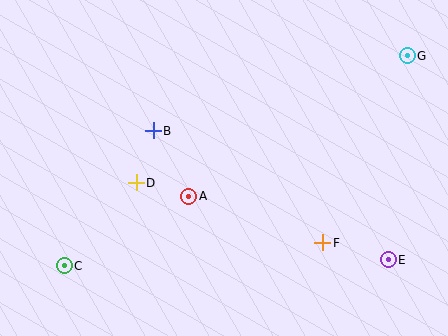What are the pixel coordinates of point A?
Point A is at (189, 196).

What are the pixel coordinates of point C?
Point C is at (64, 266).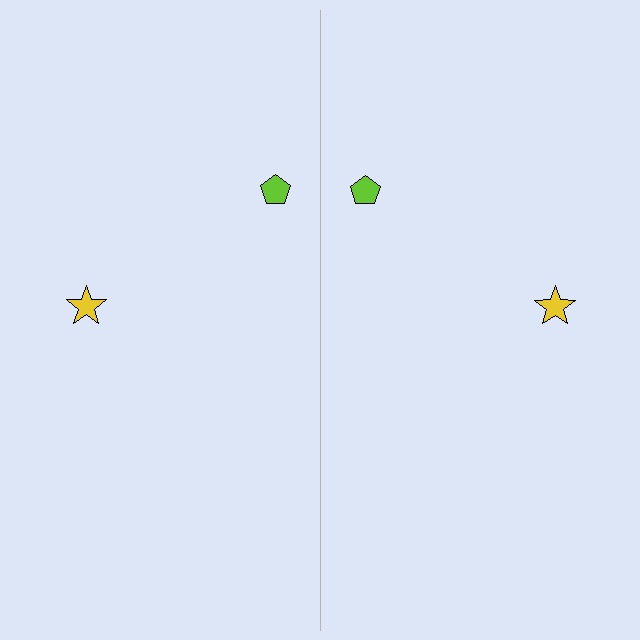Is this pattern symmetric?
Yes, this pattern has bilateral (reflection) symmetry.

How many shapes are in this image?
There are 4 shapes in this image.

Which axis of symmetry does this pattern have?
The pattern has a vertical axis of symmetry running through the center of the image.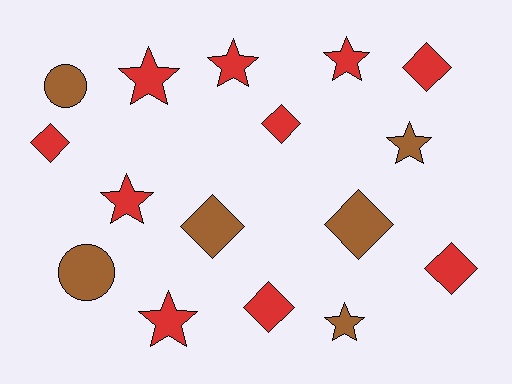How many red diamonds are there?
There are 5 red diamonds.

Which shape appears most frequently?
Star, with 7 objects.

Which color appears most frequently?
Red, with 10 objects.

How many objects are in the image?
There are 16 objects.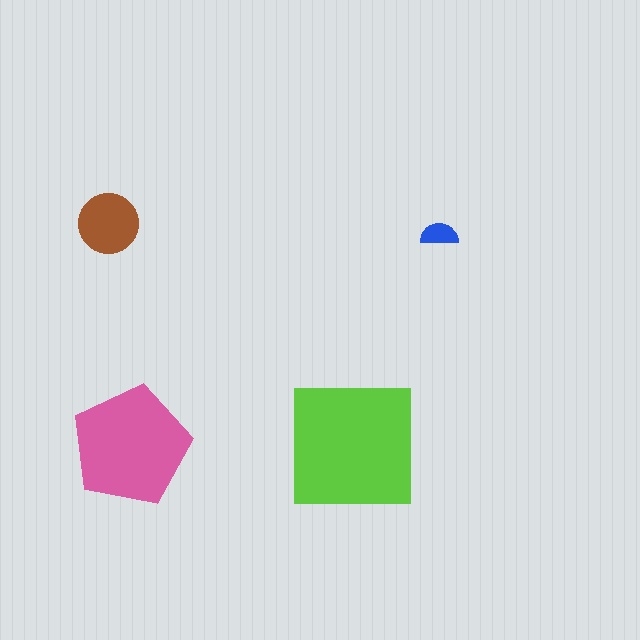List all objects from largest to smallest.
The lime square, the pink pentagon, the brown circle, the blue semicircle.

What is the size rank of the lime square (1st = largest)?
1st.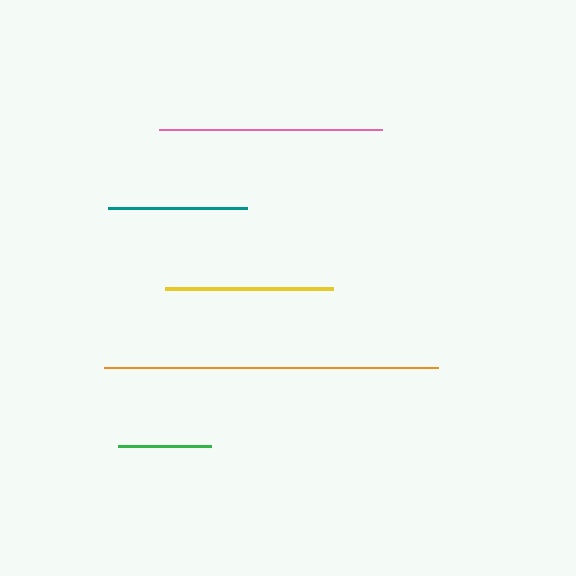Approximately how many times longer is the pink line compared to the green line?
The pink line is approximately 2.4 times the length of the green line.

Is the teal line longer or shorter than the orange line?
The orange line is longer than the teal line.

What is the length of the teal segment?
The teal segment is approximately 139 pixels long.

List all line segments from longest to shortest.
From longest to shortest: orange, pink, yellow, teal, green.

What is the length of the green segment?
The green segment is approximately 93 pixels long.